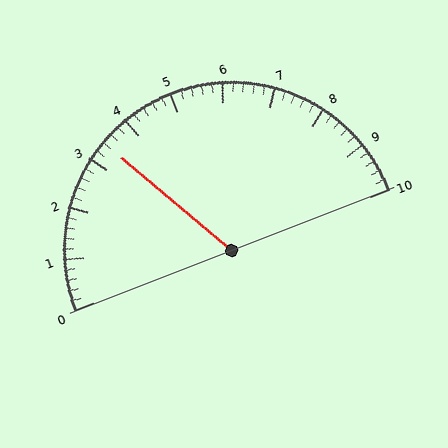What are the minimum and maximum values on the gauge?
The gauge ranges from 0 to 10.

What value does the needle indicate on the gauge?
The needle indicates approximately 3.4.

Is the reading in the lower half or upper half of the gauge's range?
The reading is in the lower half of the range (0 to 10).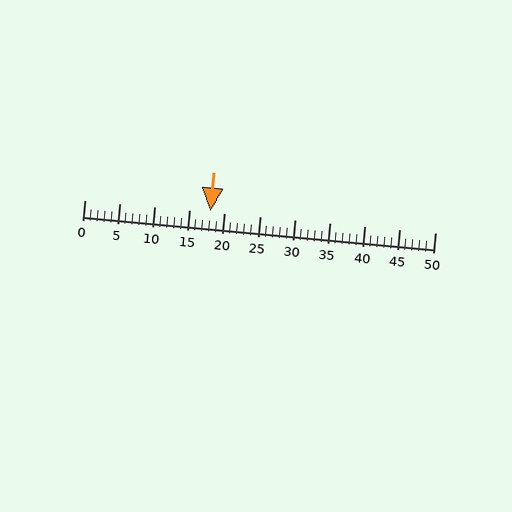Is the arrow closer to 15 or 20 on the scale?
The arrow is closer to 20.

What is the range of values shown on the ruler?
The ruler shows values from 0 to 50.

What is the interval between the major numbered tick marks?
The major tick marks are spaced 5 units apart.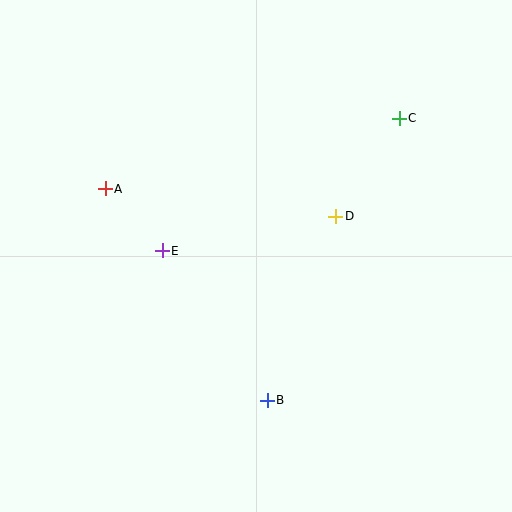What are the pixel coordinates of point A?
Point A is at (105, 189).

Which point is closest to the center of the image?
Point D at (336, 216) is closest to the center.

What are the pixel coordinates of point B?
Point B is at (267, 400).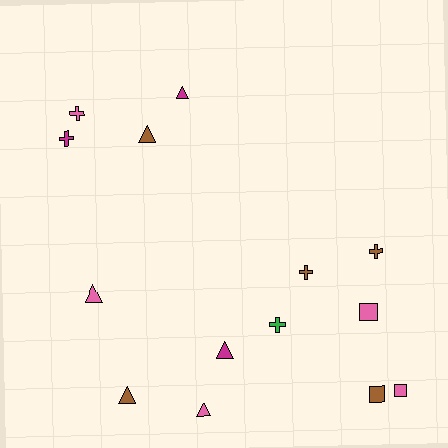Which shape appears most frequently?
Triangle, with 6 objects.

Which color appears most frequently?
Pink, with 5 objects.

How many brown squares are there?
There is 1 brown square.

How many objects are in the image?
There are 14 objects.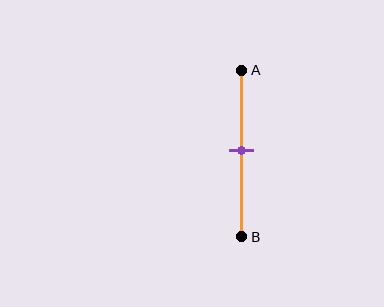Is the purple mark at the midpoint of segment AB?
Yes, the mark is approximately at the midpoint.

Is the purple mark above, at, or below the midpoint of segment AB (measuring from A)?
The purple mark is approximately at the midpoint of segment AB.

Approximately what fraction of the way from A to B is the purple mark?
The purple mark is approximately 50% of the way from A to B.